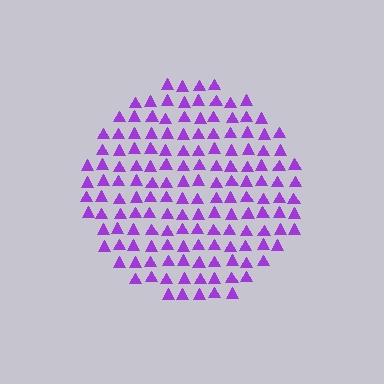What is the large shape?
The large shape is a circle.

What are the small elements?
The small elements are triangles.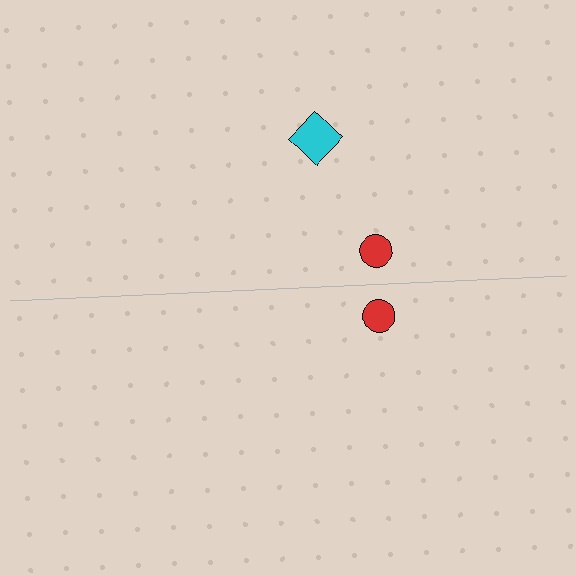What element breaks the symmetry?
A cyan diamond is missing from the bottom side.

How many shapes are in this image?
There are 3 shapes in this image.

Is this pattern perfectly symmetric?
No, the pattern is not perfectly symmetric. A cyan diamond is missing from the bottom side.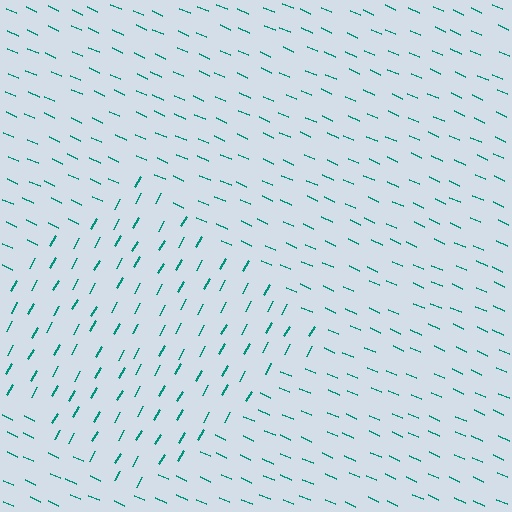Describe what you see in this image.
The image is filled with small teal line segments. A diamond region in the image has lines oriented differently from the surrounding lines, creating a visible texture boundary.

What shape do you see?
I see a diamond.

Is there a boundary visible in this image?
Yes, there is a texture boundary formed by a change in line orientation.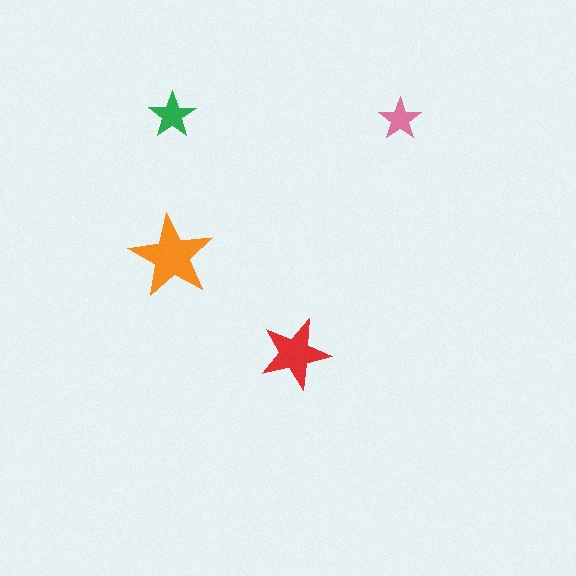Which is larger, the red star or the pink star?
The red one.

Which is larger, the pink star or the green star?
The green one.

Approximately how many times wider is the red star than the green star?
About 1.5 times wider.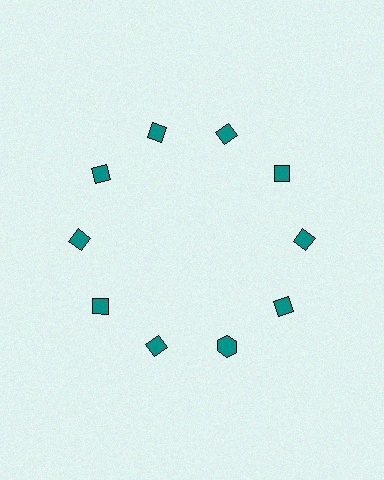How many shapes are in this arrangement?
There are 10 shapes arranged in a ring pattern.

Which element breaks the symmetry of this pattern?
The teal hexagon at roughly the 5 o'clock position breaks the symmetry. All other shapes are teal diamonds.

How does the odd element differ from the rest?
It has a different shape: hexagon instead of diamond.